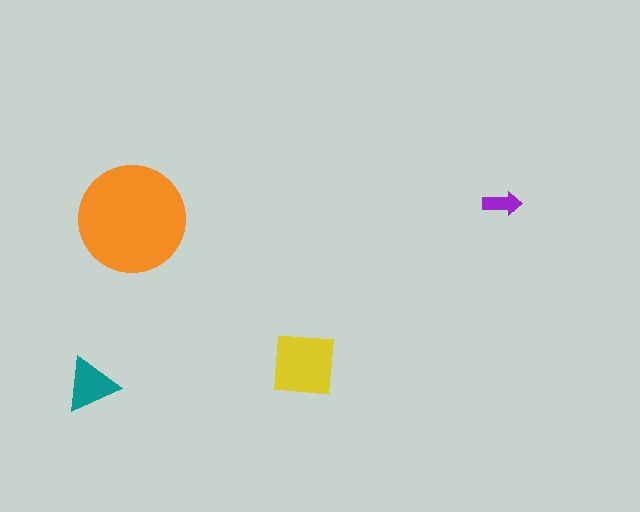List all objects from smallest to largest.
The purple arrow, the teal triangle, the yellow square, the orange circle.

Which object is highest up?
The purple arrow is topmost.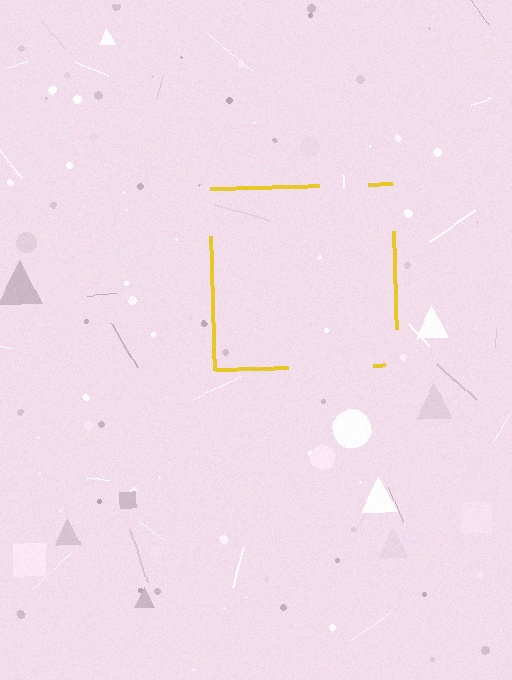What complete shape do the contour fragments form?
The contour fragments form a square.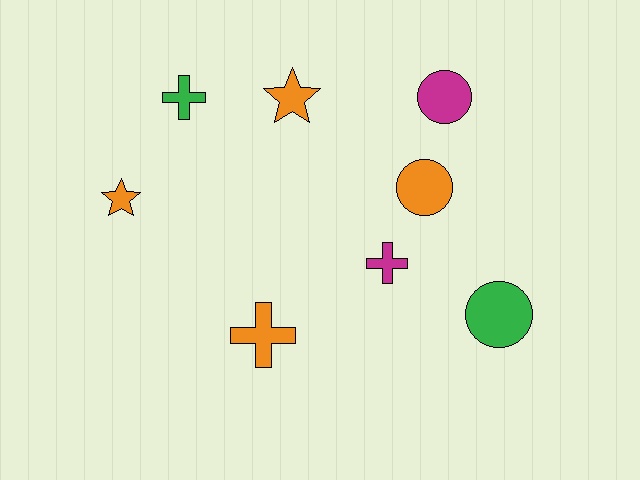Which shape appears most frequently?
Circle, with 3 objects.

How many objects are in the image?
There are 8 objects.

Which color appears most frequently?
Orange, with 4 objects.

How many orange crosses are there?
There is 1 orange cross.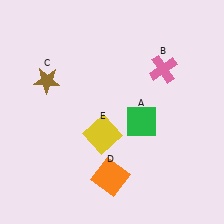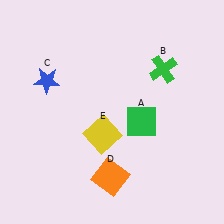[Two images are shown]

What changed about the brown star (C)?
In Image 1, C is brown. In Image 2, it changed to blue.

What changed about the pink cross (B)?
In Image 1, B is pink. In Image 2, it changed to green.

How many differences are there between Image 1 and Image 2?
There are 2 differences between the two images.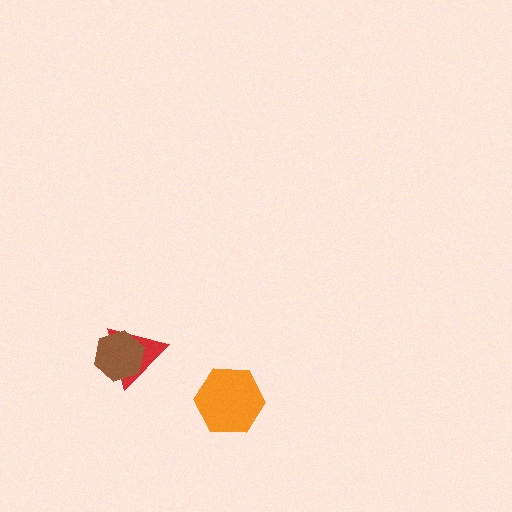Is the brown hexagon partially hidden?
No, no other shape covers it.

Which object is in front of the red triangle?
The brown hexagon is in front of the red triangle.